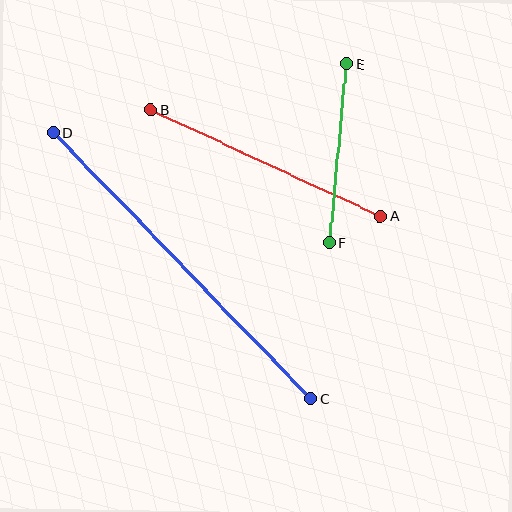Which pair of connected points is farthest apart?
Points C and D are farthest apart.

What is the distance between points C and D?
The distance is approximately 371 pixels.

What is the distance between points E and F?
The distance is approximately 180 pixels.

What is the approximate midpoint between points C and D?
The midpoint is at approximately (182, 266) pixels.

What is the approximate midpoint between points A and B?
The midpoint is at approximately (266, 163) pixels.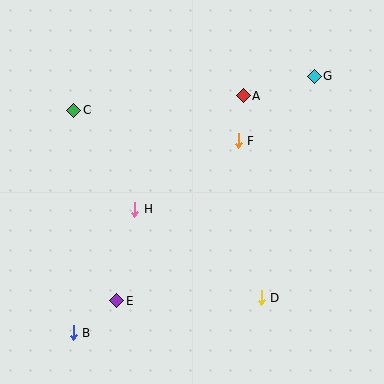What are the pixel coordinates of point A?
Point A is at (243, 96).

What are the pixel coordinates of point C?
Point C is at (74, 110).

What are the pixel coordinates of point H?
Point H is at (135, 209).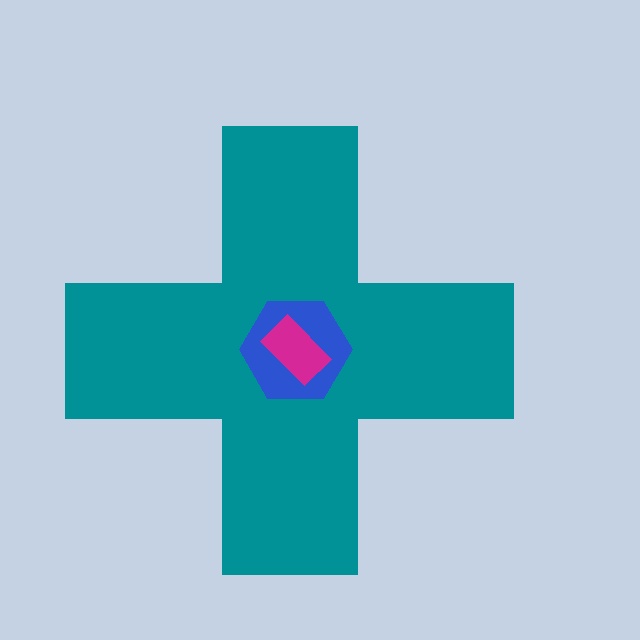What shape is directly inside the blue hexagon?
The magenta rectangle.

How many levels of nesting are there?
3.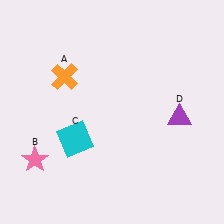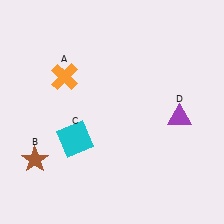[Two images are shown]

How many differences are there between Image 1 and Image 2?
There is 1 difference between the two images.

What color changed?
The star (B) changed from pink in Image 1 to brown in Image 2.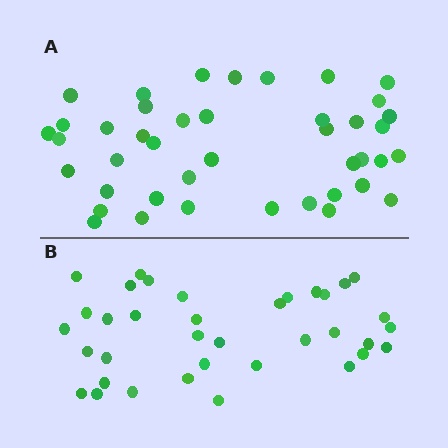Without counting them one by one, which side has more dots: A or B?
Region A (the top region) has more dots.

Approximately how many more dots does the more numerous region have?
Region A has about 6 more dots than region B.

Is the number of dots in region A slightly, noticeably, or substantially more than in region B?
Region A has only slightly more — the two regions are fairly close. The ratio is roughly 1.2 to 1.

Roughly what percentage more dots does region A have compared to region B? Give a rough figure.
About 15% more.